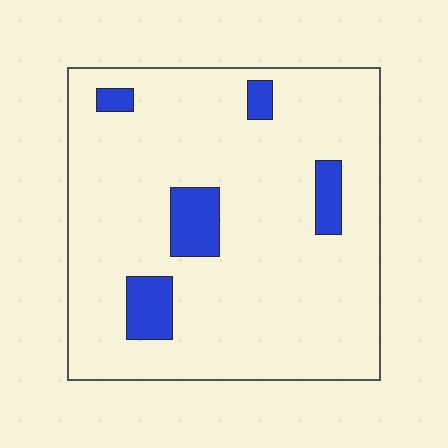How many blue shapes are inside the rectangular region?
5.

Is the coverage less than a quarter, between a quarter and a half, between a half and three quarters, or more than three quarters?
Less than a quarter.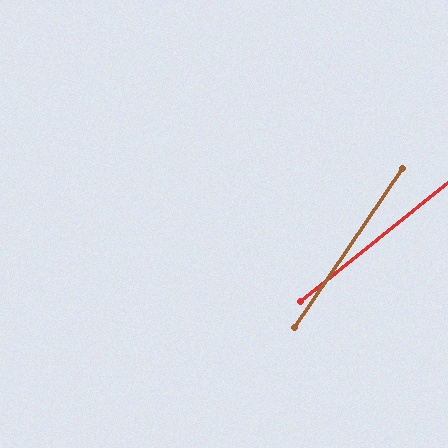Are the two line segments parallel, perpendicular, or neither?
Neither parallel nor perpendicular — they differ by about 17°.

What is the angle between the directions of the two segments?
Approximately 17 degrees.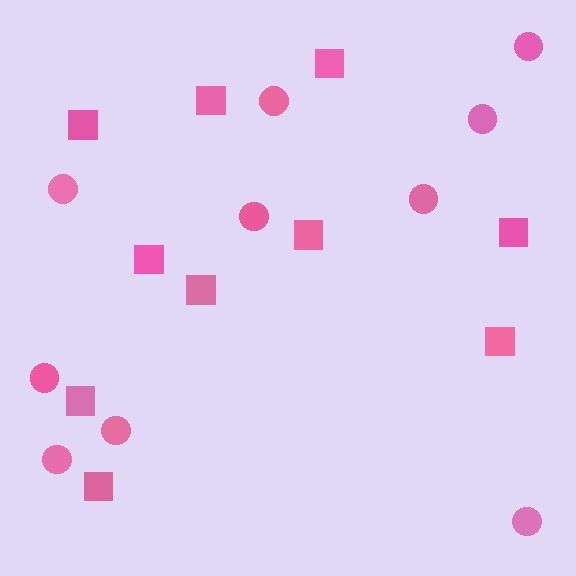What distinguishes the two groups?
There are 2 groups: one group of squares (10) and one group of circles (10).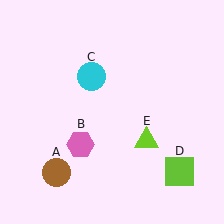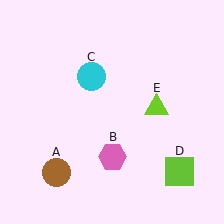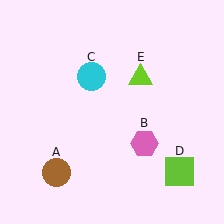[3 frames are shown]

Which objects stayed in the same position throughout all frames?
Brown circle (object A) and cyan circle (object C) and lime square (object D) remained stationary.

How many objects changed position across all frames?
2 objects changed position: pink hexagon (object B), lime triangle (object E).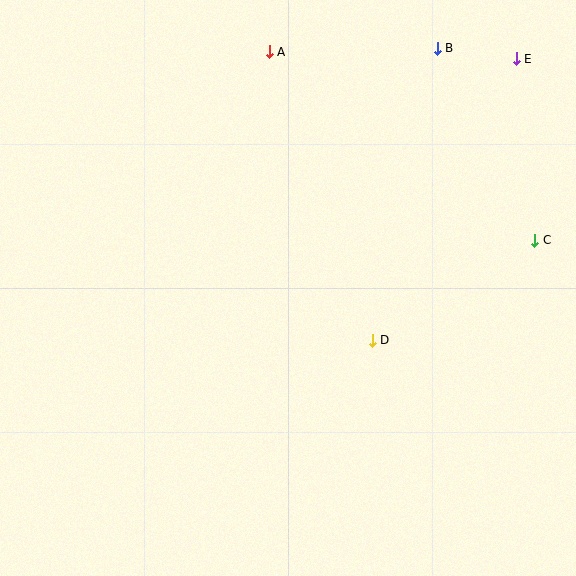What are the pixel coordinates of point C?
Point C is at (535, 240).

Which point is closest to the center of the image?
Point D at (372, 340) is closest to the center.